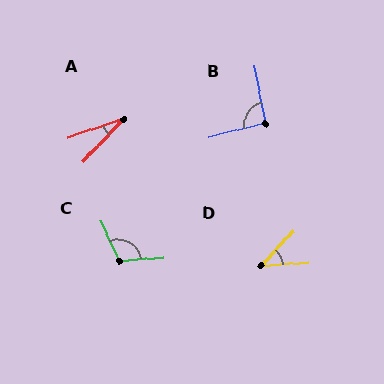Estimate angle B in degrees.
Approximately 93 degrees.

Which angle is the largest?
C, at approximately 111 degrees.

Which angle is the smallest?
A, at approximately 28 degrees.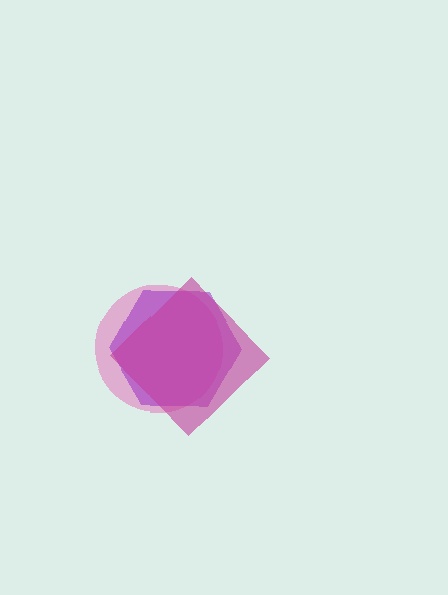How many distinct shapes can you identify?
There are 3 distinct shapes: a pink circle, a purple hexagon, a magenta diamond.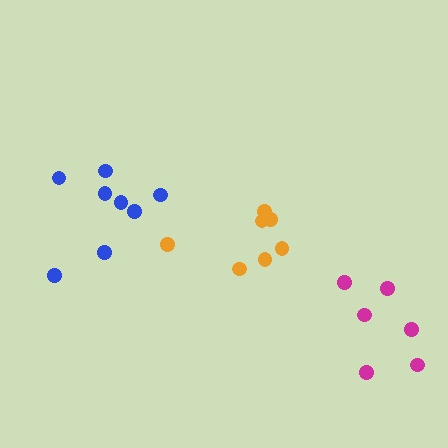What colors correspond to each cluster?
The clusters are colored: blue, orange, magenta.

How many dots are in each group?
Group 1: 8 dots, Group 2: 7 dots, Group 3: 6 dots (21 total).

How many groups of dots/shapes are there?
There are 3 groups.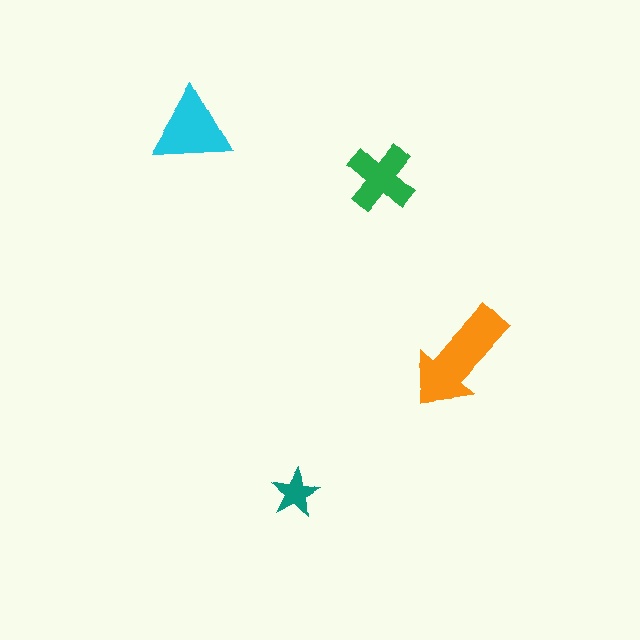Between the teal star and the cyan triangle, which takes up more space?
The cyan triangle.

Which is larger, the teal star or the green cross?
The green cross.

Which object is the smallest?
The teal star.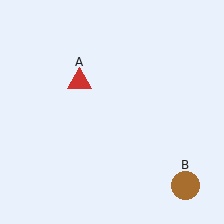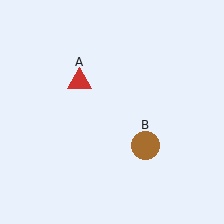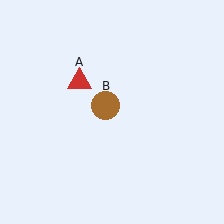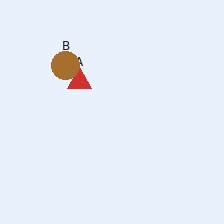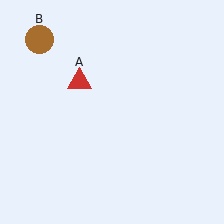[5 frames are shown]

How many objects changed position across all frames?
1 object changed position: brown circle (object B).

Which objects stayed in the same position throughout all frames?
Red triangle (object A) remained stationary.